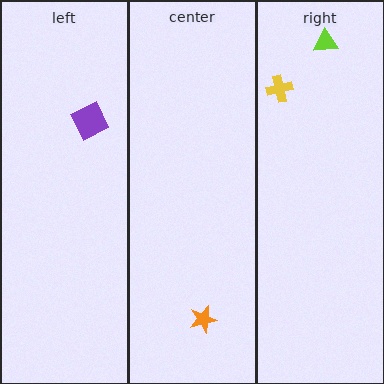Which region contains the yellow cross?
The right region.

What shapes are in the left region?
The purple diamond.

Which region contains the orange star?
The center region.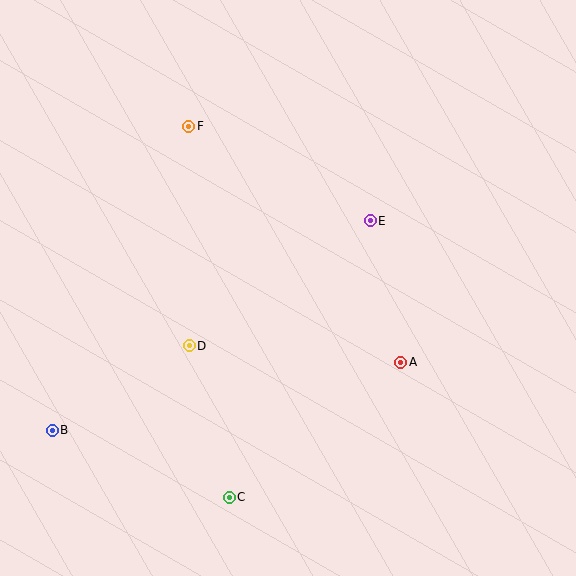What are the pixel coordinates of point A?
Point A is at (401, 362).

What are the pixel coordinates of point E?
Point E is at (370, 221).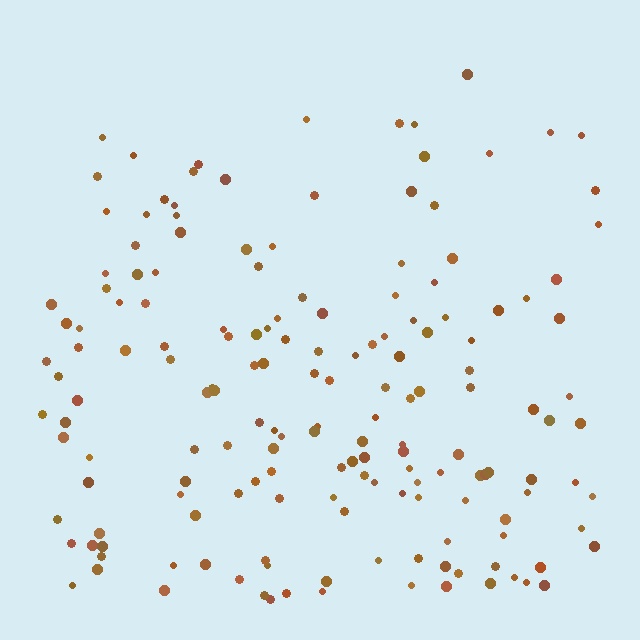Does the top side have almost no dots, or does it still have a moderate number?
Still a moderate number, just noticeably fewer than the bottom.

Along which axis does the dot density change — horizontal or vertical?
Vertical.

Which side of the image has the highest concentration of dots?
The bottom.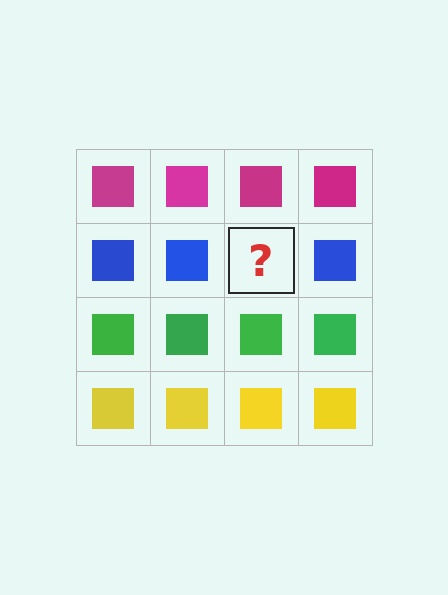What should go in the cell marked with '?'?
The missing cell should contain a blue square.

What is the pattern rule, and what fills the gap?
The rule is that each row has a consistent color. The gap should be filled with a blue square.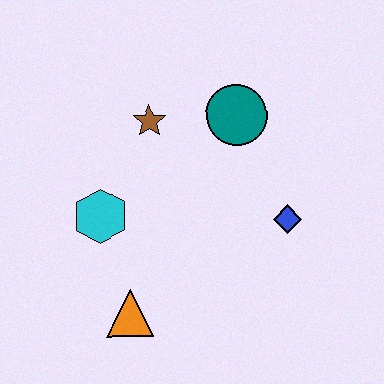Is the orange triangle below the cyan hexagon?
Yes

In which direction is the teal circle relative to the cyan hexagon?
The teal circle is to the right of the cyan hexagon.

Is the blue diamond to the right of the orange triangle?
Yes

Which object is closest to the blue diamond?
The teal circle is closest to the blue diamond.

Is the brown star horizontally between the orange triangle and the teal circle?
Yes